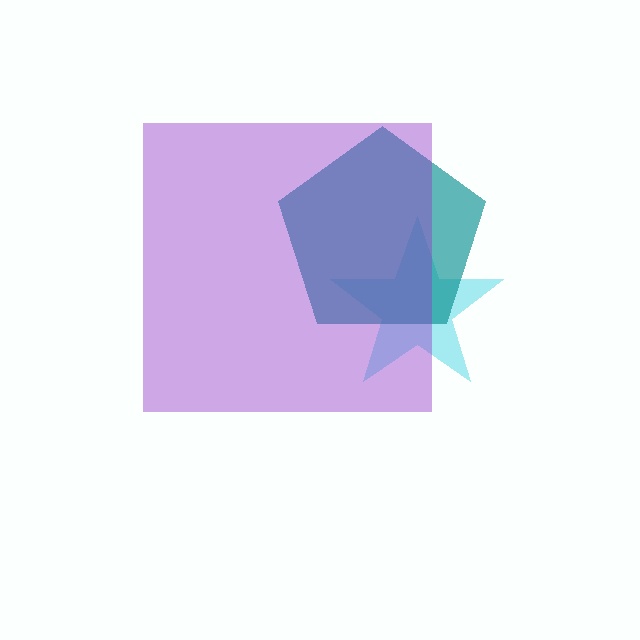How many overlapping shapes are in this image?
There are 3 overlapping shapes in the image.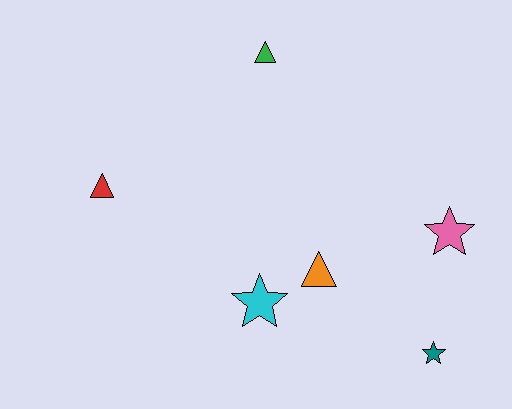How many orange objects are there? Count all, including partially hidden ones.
There is 1 orange object.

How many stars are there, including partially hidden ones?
There are 3 stars.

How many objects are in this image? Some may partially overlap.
There are 6 objects.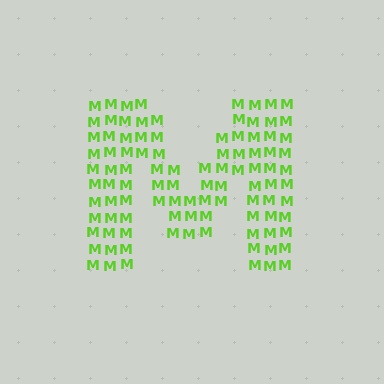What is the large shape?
The large shape is the letter M.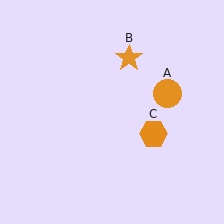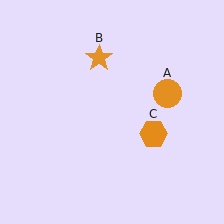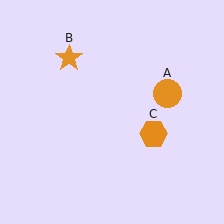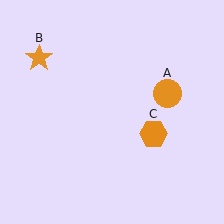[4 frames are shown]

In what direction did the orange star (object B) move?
The orange star (object B) moved left.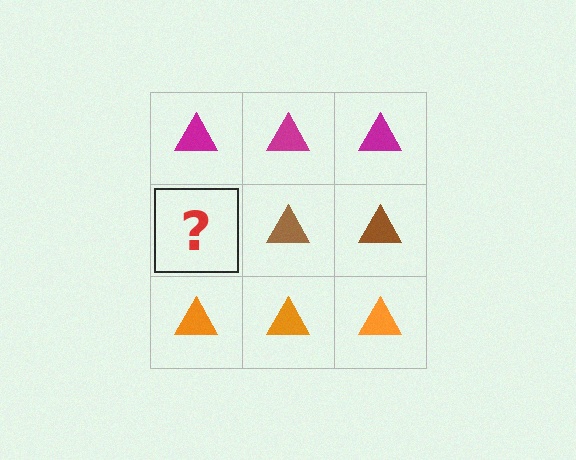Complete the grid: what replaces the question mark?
The question mark should be replaced with a brown triangle.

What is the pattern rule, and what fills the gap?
The rule is that each row has a consistent color. The gap should be filled with a brown triangle.